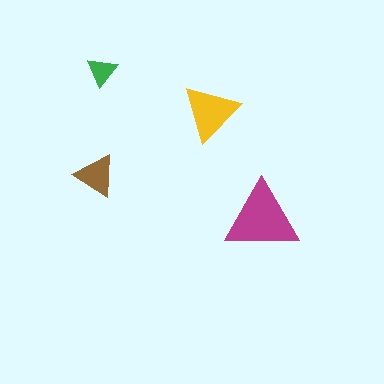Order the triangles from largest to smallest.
the magenta one, the yellow one, the brown one, the green one.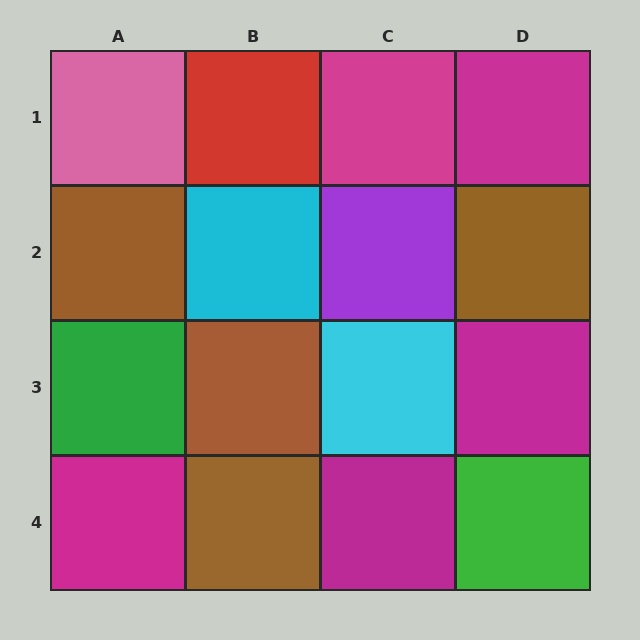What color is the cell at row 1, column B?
Red.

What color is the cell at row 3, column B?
Brown.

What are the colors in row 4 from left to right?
Magenta, brown, magenta, green.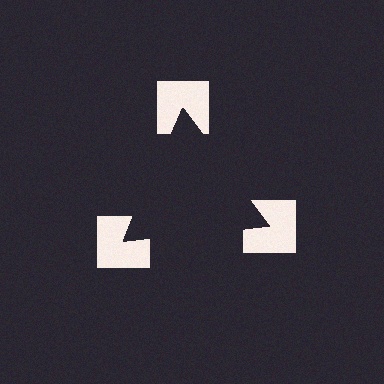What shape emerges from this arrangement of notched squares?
An illusory triangle — its edges are inferred from the aligned wedge cuts in the notched squares, not physically drawn.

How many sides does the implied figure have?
3 sides.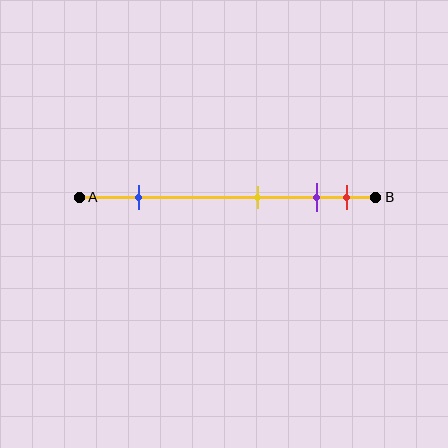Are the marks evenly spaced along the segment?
No, the marks are not evenly spaced.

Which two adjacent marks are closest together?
The purple and red marks are the closest adjacent pair.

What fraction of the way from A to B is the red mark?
The red mark is approximately 90% (0.9) of the way from A to B.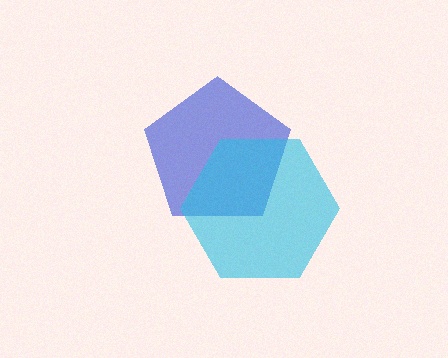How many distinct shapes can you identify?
There are 2 distinct shapes: a blue pentagon, a cyan hexagon.